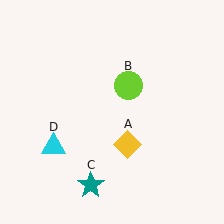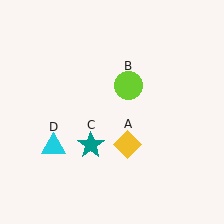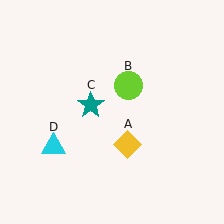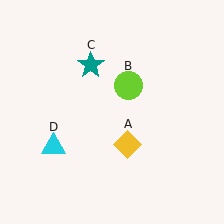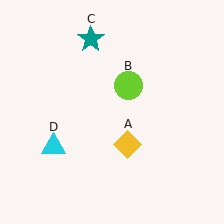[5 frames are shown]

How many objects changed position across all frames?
1 object changed position: teal star (object C).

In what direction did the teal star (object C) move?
The teal star (object C) moved up.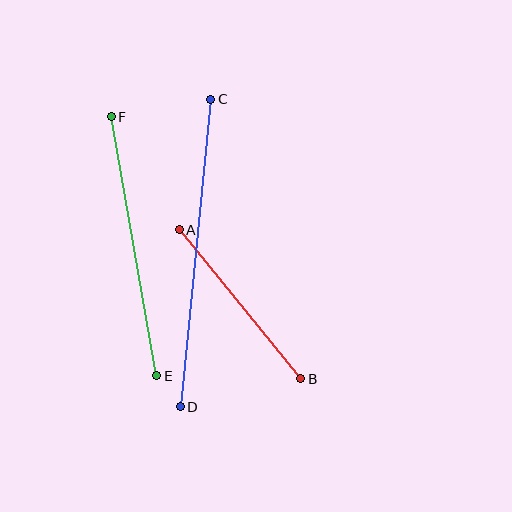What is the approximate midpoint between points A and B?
The midpoint is at approximately (240, 304) pixels.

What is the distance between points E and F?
The distance is approximately 263 pixels.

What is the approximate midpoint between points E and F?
The midpoint is at approximately (134, 246) pixels.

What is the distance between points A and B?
The distance is approximately 192 pixels.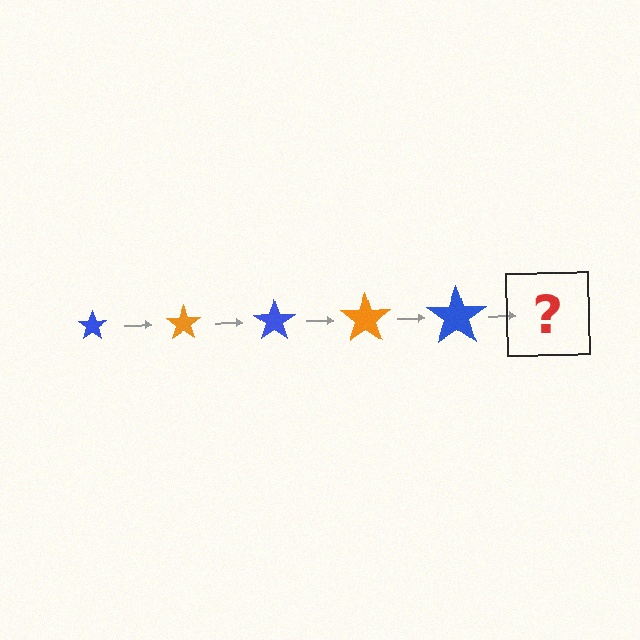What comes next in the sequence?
The next element should be an orange star, larger than the previous one.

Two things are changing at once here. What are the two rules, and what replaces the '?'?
The two rules are that the star grows larger each step and the color cycles through blue and orange. The '?' should be an orange star, larger than the previous one.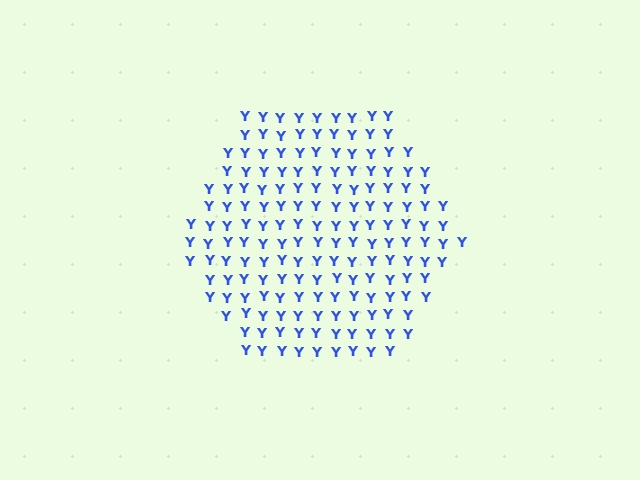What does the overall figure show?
The overall figure shows a hexagon.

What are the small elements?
The small elements are letter Y's.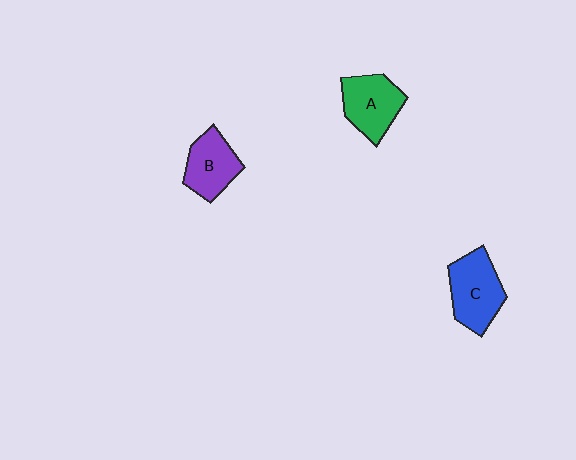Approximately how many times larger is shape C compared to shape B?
Approximately 1.2 times.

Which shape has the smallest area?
Shape B (purple).